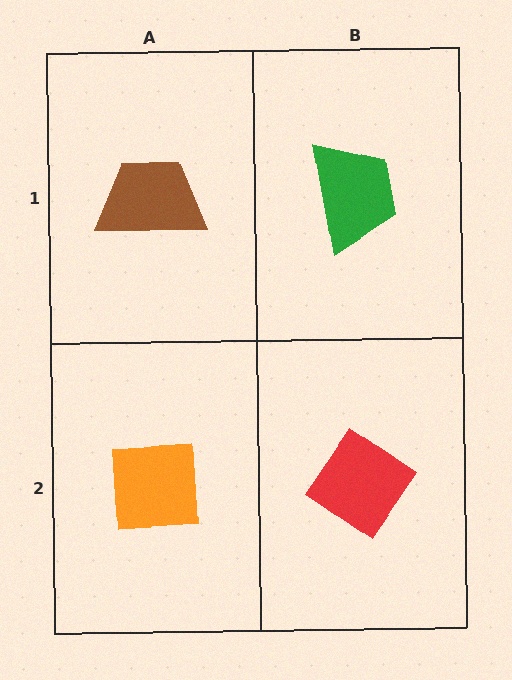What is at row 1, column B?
A green trapezoid.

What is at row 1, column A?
A brown trapezoid.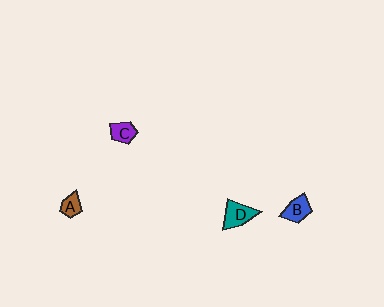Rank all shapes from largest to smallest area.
From largest to smallest: D (teal), B (blue), C (purple), A (brown).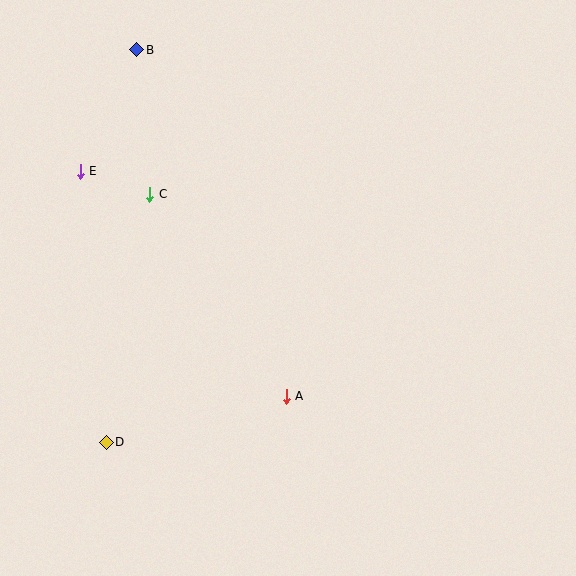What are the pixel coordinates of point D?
Point D is at (106, 442).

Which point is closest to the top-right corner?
Point B is closest to the top-right corner.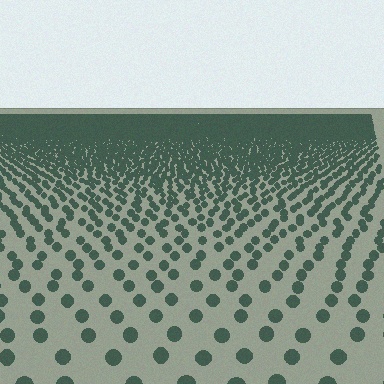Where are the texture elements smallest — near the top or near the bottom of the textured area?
Near the top.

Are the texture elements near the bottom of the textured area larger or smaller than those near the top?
Larger. Near the bottom, elements are closer to the viewer and appear at a bigger on-screen size.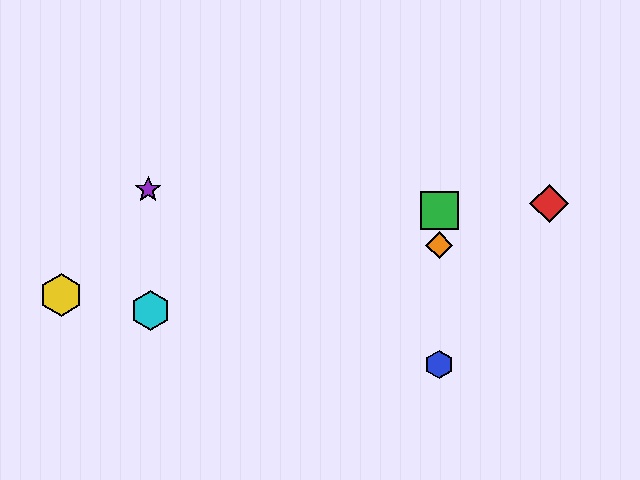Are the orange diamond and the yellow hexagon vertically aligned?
No, the orange diamond is at x≈439 and the yellow hexagon is at x≈61.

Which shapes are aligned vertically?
The blue hexagon, the green square, the orange diamond are aligned vertically.